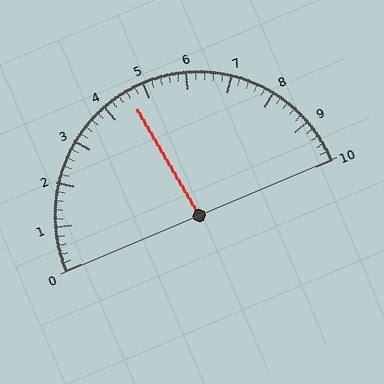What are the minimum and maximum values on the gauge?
The gauge ranges from 0 to 10.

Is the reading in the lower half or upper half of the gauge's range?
The reading is in the lower half of the range (0 to 10).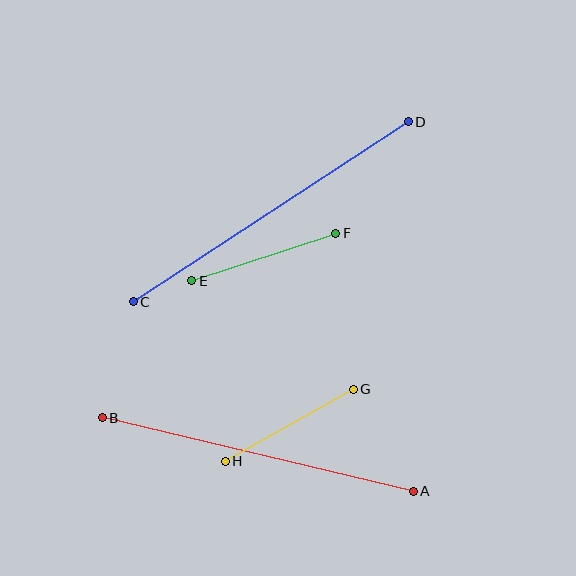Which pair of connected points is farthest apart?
Points C and D are farthest apart.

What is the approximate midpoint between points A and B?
The midpoint is at approximately (258, 455) pixels.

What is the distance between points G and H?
The distance is approximately 147 pixels.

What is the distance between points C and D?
The distance is approximately 329 pixels.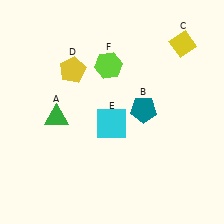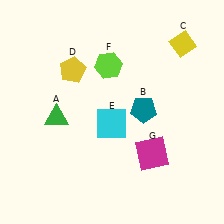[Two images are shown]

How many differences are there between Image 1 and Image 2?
There is 1 difference between the two images.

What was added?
A magenta square (G) was added in Image 2.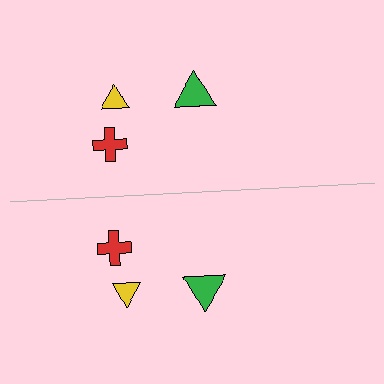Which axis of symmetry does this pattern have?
The pattern has a horizontal axis of symmetry running through the center of the image.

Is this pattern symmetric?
Yes, this pattern has bilateral (reflection) symmetry.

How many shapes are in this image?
There are 6 shapes in this image.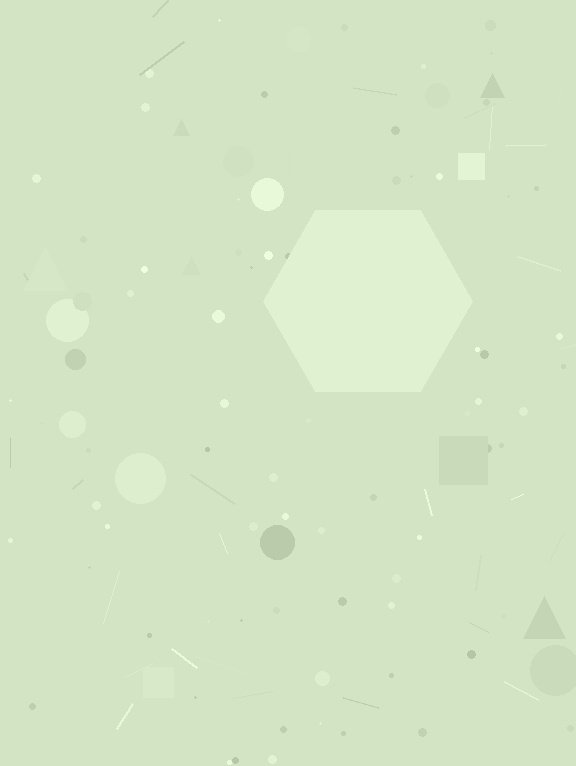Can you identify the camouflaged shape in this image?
The camouflaged shape is a hexagon.